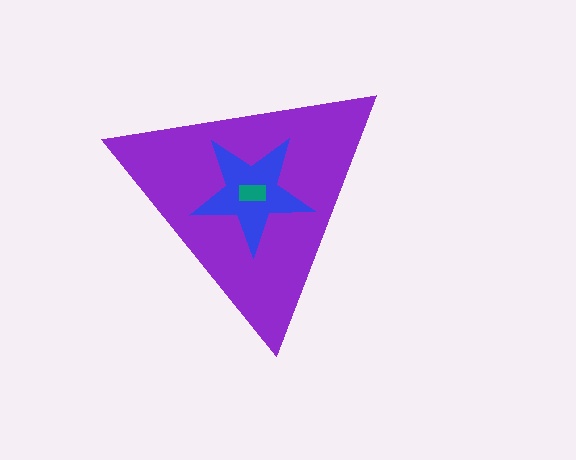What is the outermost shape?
The purple triangle.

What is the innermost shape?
The teal rectangle.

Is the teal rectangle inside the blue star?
Yes.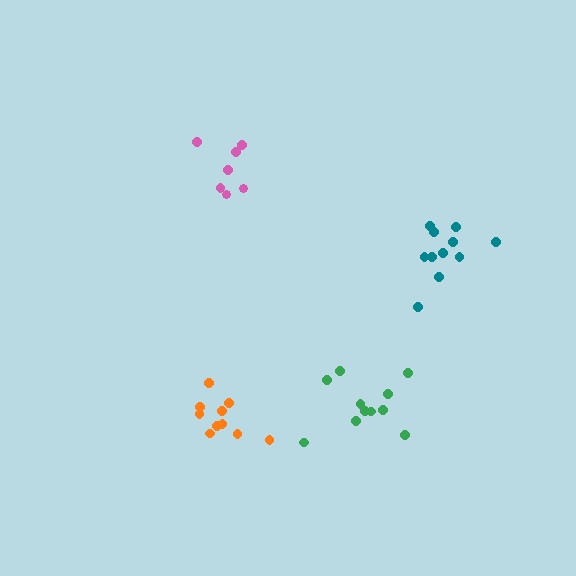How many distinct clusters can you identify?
There are 4 distinct clusters.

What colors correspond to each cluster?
The clusters are colored: green, teal, orange, pink.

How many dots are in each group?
Group 1: 11 dots, Group 2: 11 dots, Group 3: 10 dots, Group 4: 7 dots (39 total).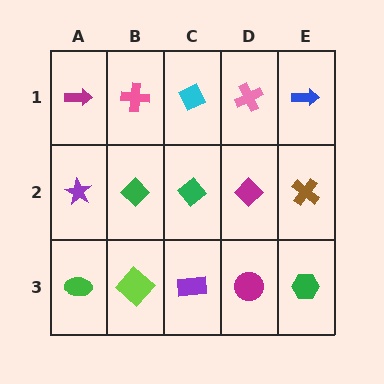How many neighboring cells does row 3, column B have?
3.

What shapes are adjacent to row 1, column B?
A green diamond (row 2, column B), a magenta arrow (row 1, column A), a cyan diamond (row 1, column C).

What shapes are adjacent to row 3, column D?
A magenta diamond (row 2, column D), a purple rectangle (row 3, column C), a green hexagon (row 3, column E).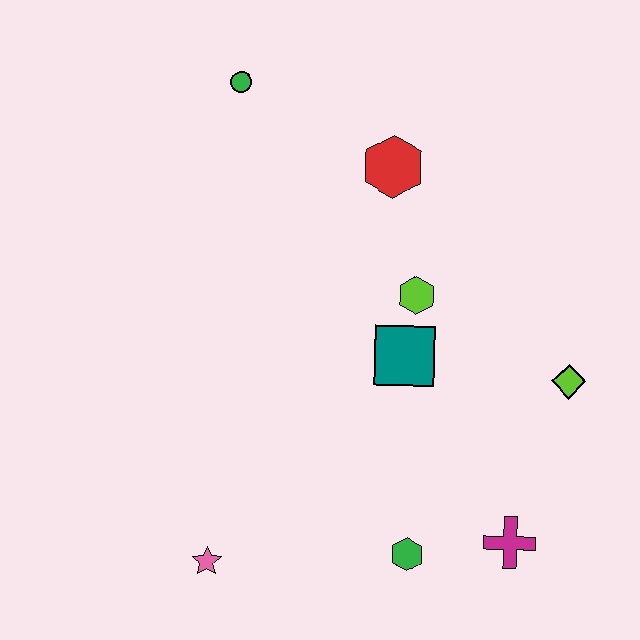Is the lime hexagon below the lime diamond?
No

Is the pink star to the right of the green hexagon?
No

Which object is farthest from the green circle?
The magenta cross is farthest from the green circle.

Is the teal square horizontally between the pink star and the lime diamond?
Yes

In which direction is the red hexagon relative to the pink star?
The red hexagon is above the pink star.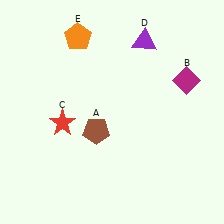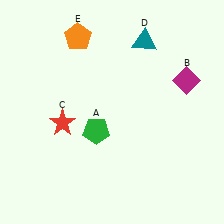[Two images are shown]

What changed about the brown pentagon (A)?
In Image 1, A is brown. In Image 2, it changed to green.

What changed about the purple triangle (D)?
In Image 1, D is purple. In Image 2, it changed to teal.